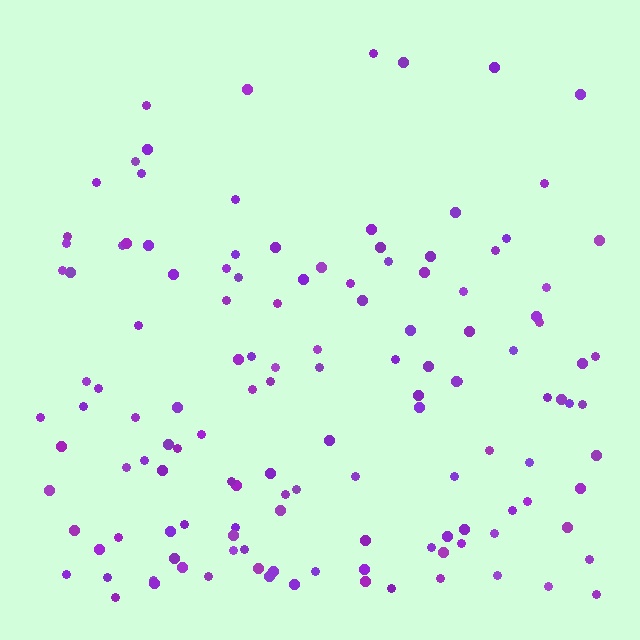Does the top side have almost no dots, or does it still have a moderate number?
Still a moderate number, just noticeably fewer than the bottom.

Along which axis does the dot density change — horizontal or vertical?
Vertical.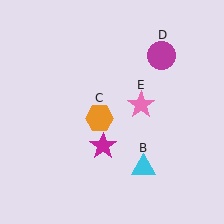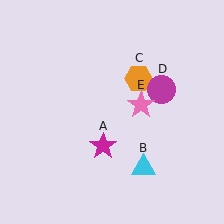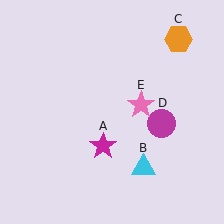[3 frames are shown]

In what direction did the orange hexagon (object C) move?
The orange hexagon (object C) moved up and to the right.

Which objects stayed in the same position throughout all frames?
Magenta star (object A) and cyan triangle (object B) and pink star (object E) remained stationary.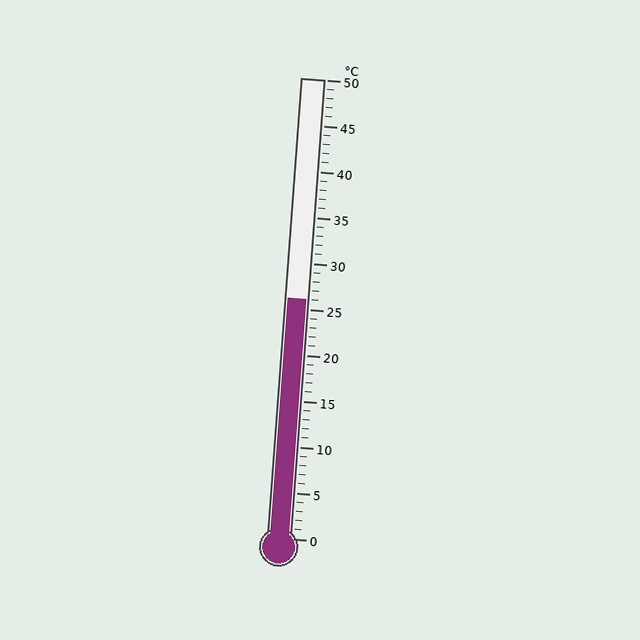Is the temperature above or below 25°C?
The temperature is above 25°C.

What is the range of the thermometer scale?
The thermometer scale ranges from 0°C to 50°C.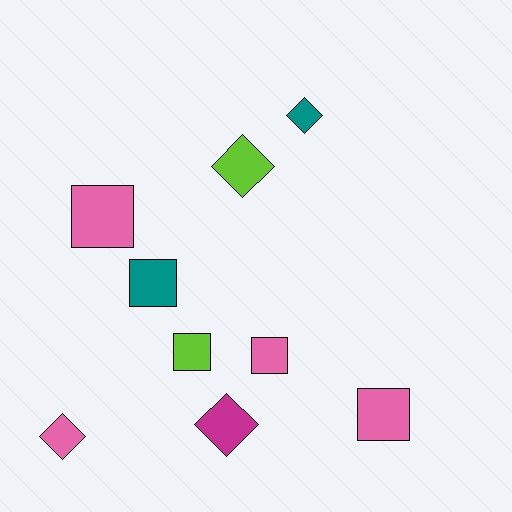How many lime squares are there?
There is 1 lime square.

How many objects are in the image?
There are 9 objects.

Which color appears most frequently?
Pink, with 4 objects.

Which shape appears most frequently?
Square, with 5 objects.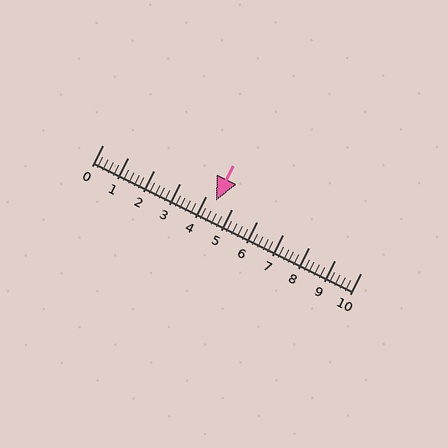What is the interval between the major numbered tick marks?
The major tick marks are spaced 1 units apart.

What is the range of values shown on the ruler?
The ruler shows values from 0 to 10.